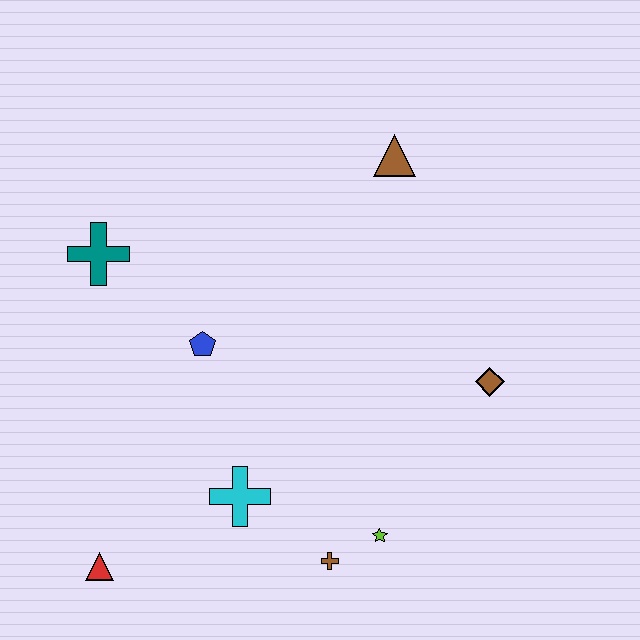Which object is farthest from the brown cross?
The brown triangle is farthest from the brown cross.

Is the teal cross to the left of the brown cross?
Yes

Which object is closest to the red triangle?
The cyan cross is closest to the red triangle.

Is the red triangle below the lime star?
Yes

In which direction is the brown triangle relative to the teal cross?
The brown triangle is to the right of the teal cross.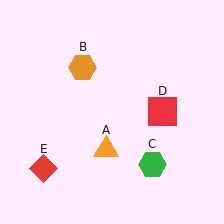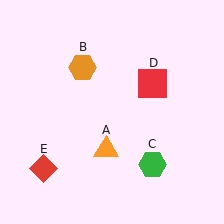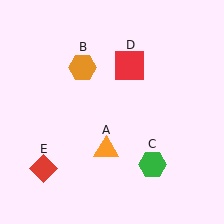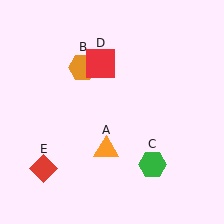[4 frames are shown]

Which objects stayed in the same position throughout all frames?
Orange triangle (object A) and orange hexagon (object B) and green hexagon (object C) and red diamond (object E) remained stationary.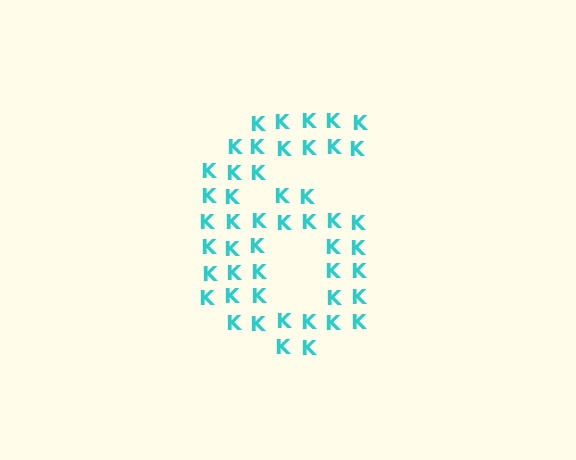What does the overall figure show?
The overall figure shows the digit 6.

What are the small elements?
The small elements are letter K's.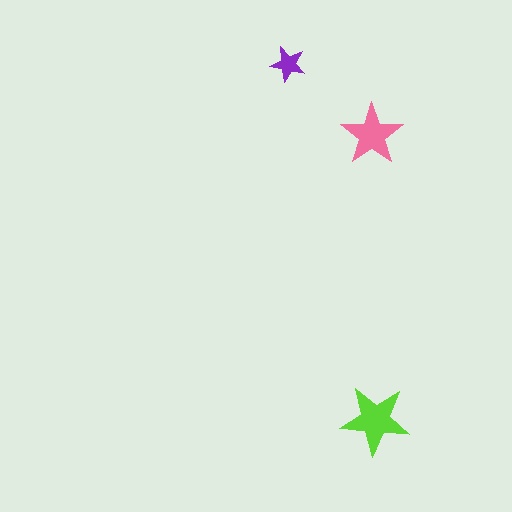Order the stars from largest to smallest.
the lime one, the pink one, the purple one.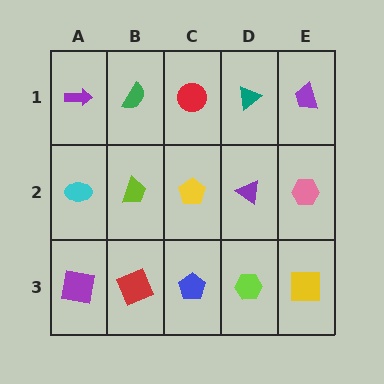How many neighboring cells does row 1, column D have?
3.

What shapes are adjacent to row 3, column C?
A yellow pentagon (row 2, column C), a red square (row 3, column B), a lime hexagon (row 3, column D).